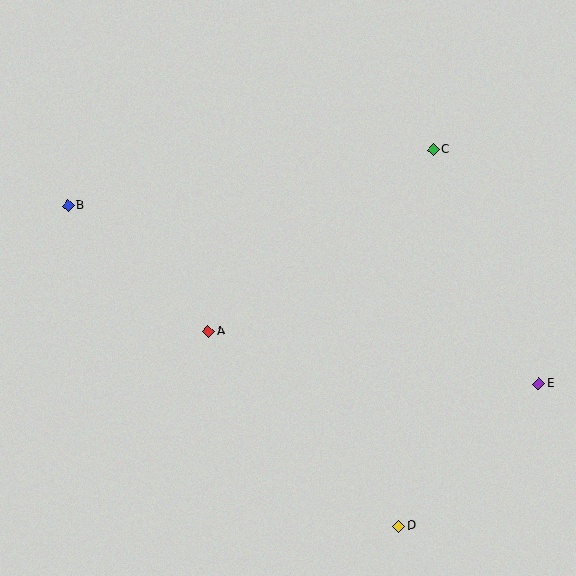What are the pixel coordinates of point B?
Point B is at (68, 205).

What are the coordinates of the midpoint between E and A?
The midpoint between E and A is at (374, 357).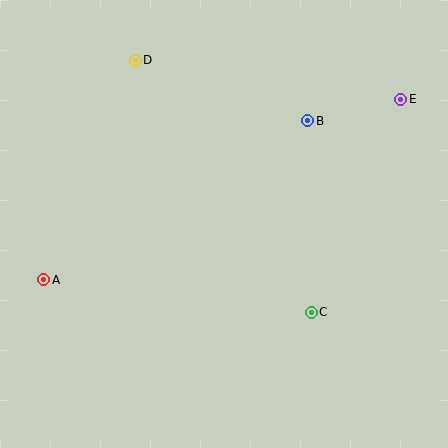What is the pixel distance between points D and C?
The distance between D and C is 307 pixels.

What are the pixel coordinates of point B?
Point B is at (308, 121).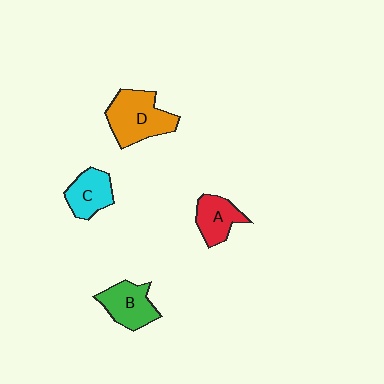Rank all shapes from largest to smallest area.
From largest to smallest: D (orange), B (green), C (cyan), A (red).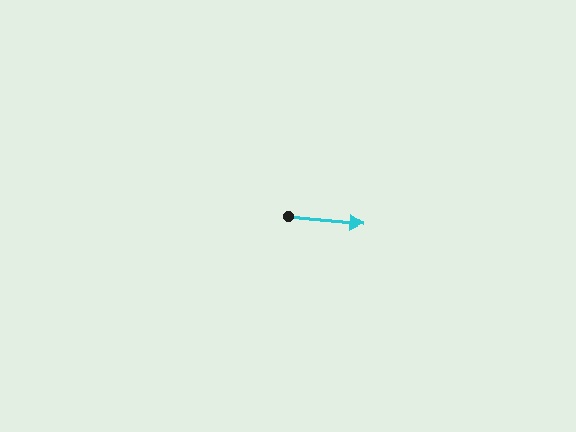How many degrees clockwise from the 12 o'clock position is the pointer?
Approximately 96 degrees.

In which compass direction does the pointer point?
East.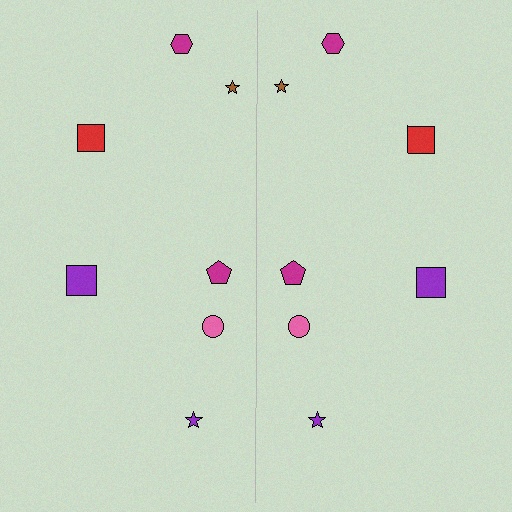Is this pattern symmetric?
Yes, this pattern has bilateral (reflection) symmetry.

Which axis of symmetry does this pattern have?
The pattern has a vertical axis of symmetry running through the center of the image.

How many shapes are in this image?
There are 14 shapes in this image.